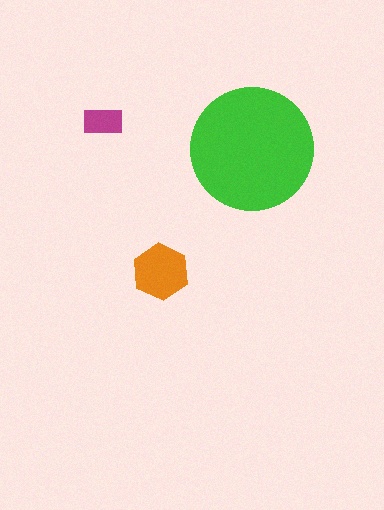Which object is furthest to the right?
The green circle is rightmost.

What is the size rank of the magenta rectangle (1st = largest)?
3rd.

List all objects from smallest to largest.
The magenta rectangle, the orange hexagon, the green circle.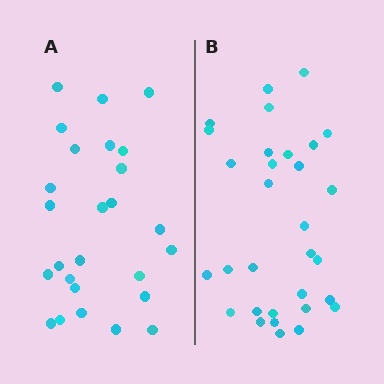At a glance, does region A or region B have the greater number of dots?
Region B (the right region) has more dots.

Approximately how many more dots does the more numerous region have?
Region B has about 5 more dots than region A.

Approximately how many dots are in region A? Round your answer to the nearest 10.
About 30 dots. (The exact count is 26, which rounds to 30.)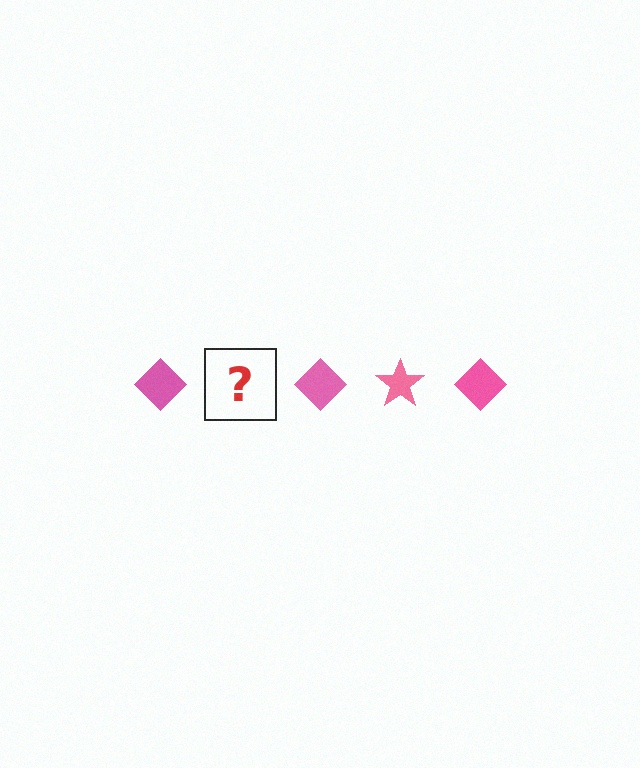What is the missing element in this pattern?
The missing element is a pink star.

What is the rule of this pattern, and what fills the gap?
The rule is that the pattern cycles through diamond, star shapes in pink. The gap should be filled with a pink star.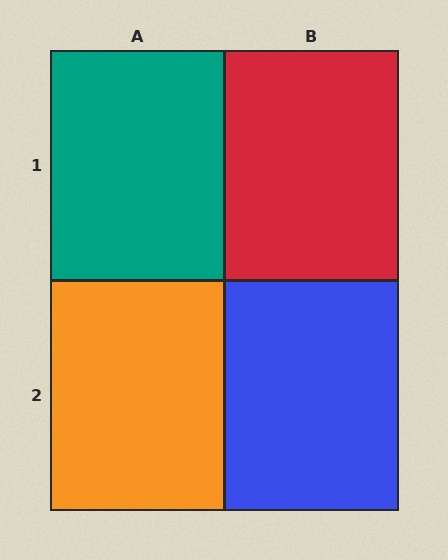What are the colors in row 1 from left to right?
Teal, red.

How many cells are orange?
1 cell is orange.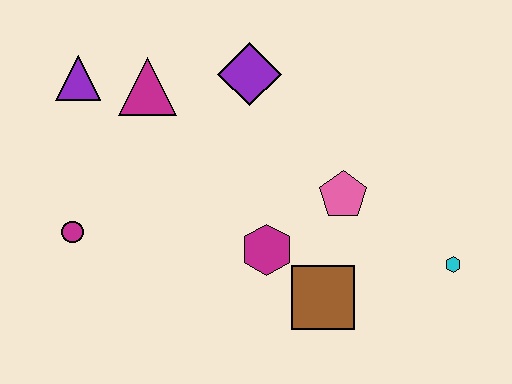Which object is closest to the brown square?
The magenta hexagon is closest to the brown square.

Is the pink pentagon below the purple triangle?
Yes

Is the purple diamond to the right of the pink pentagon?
No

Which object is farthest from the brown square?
The purple triangle is farthest from the brown square.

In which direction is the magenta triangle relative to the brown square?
The magenta triangle is above the brown square.